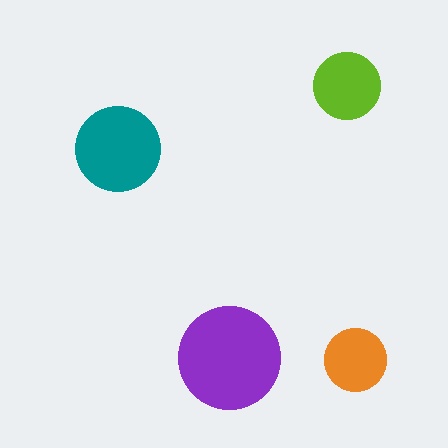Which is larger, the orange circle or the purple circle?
The purple one.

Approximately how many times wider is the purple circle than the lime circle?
About 1.5 times wider.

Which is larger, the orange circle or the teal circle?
The teal one.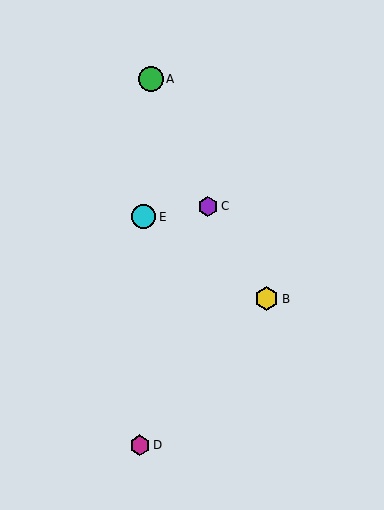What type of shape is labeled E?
Shape E is a cyan circle.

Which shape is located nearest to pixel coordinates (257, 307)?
The yellow hexagon (labeled B) at (267, 299) is nearest to that location.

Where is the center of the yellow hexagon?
The center of the yellow hexagon is at (267, 299).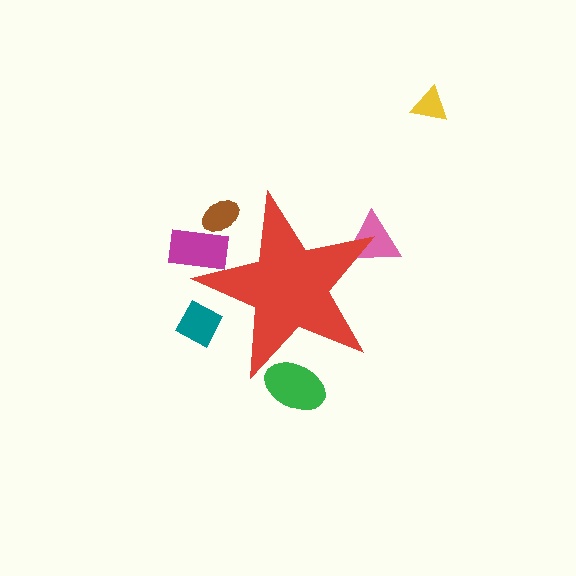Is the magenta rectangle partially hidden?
Yes, the magenta rectangle is partially hidden behind the red star.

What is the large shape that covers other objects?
A red star.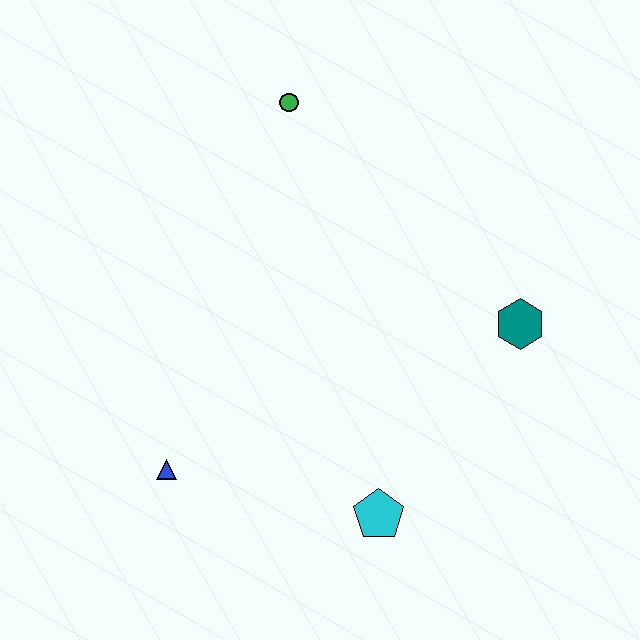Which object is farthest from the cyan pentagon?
The green circle is farthest from the cyan pentagon.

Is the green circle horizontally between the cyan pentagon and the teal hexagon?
No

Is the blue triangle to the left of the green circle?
Yes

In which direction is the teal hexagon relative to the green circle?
The teal hexagon is to the right of the green circle.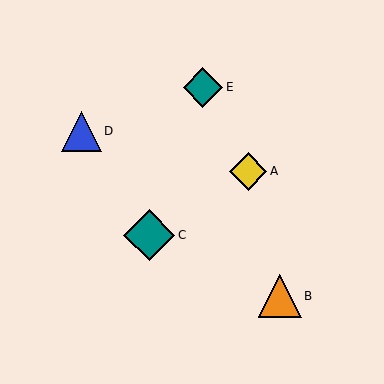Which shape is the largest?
The teal diamond (labeled C) is the largest.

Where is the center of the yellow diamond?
The center of the yellow diamond is at (248, 171).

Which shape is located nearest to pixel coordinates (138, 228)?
The teal diamond (labeled C) at (149, 235) is nearest to that location.